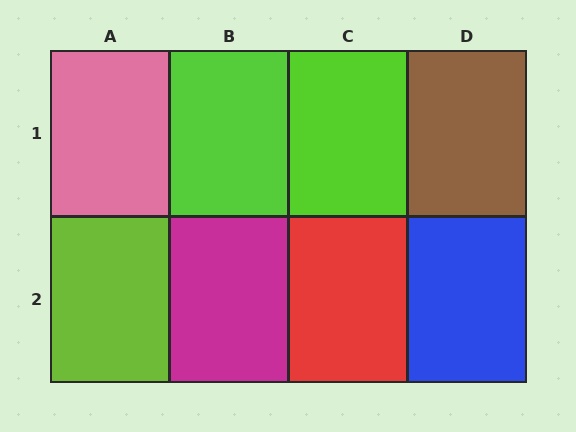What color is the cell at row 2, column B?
Magenta.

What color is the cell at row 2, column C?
Red.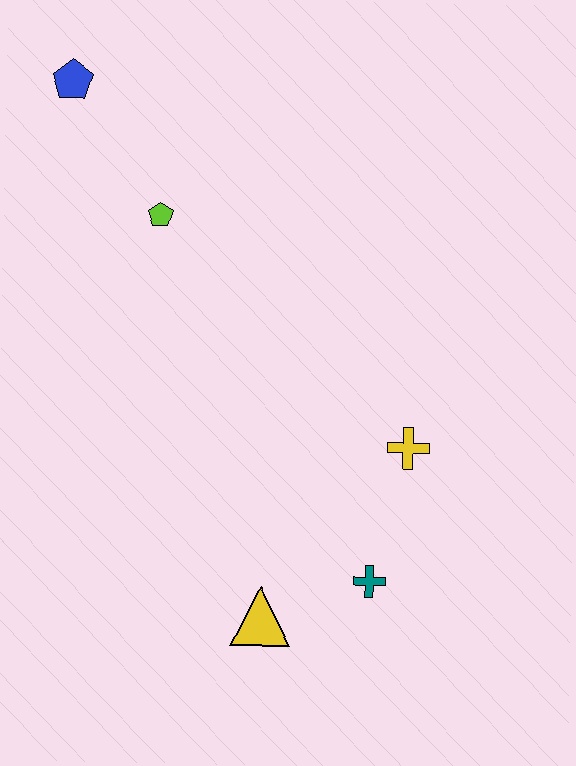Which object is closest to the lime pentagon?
The blue pentagon is closest to the lime pentagon.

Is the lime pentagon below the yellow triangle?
No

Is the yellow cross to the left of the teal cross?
No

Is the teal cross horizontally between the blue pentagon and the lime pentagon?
No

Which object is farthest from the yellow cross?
The blue pentagon is farthest from the yellow cross.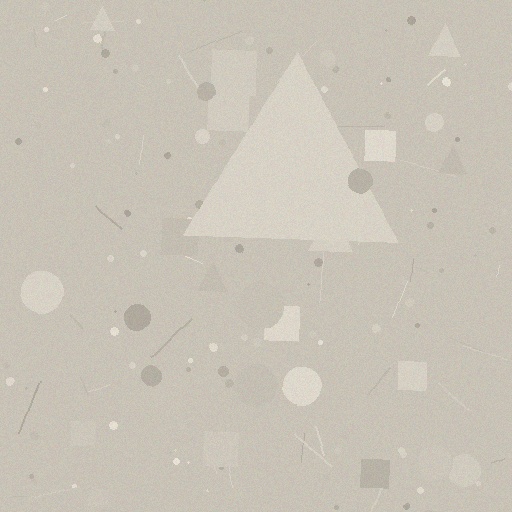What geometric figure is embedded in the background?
A triangle is embedded in the background.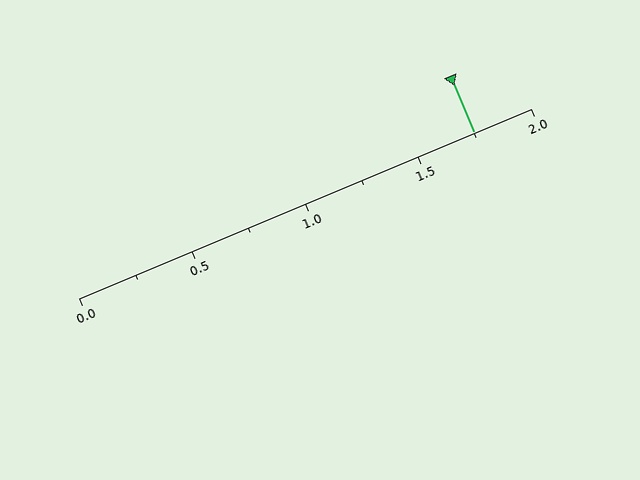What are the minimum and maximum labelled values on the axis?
The axis runs from 0.0 to 2.0.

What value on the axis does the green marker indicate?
The marker indicates approximately 1.75.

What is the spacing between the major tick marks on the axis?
The major ticks are spaced 0.5 apart.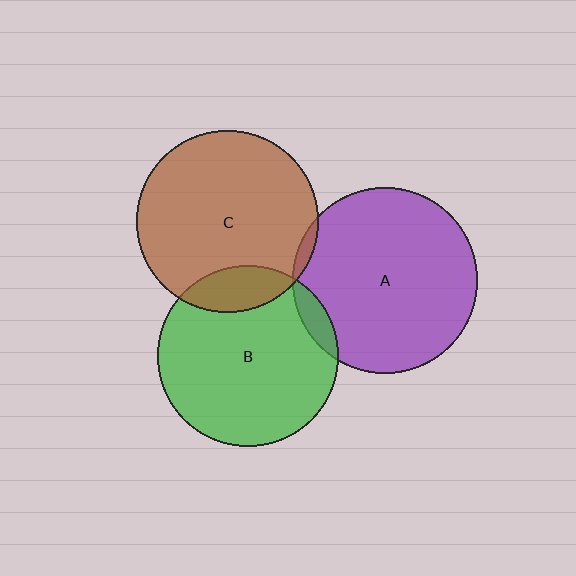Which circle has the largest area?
Circle A (purple).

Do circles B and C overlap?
Yes.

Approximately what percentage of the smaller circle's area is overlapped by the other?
Approximately 15%.